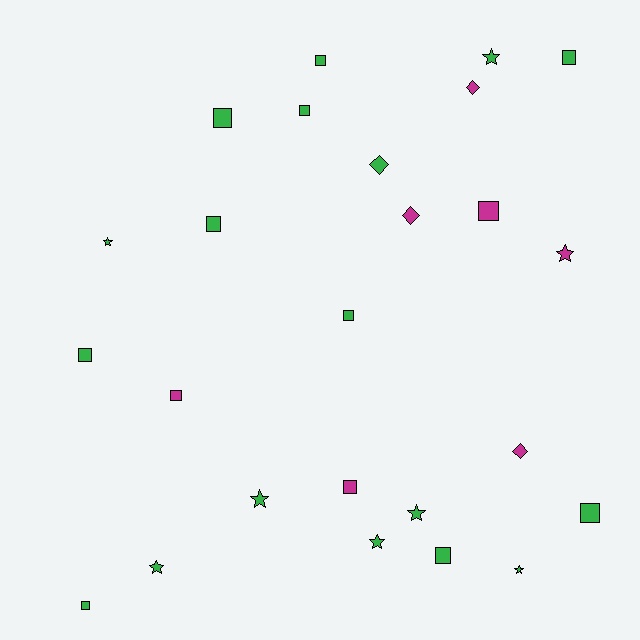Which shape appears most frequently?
Square, with 13 objects.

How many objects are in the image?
There are 25 objects.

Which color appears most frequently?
Green, with 18 objects.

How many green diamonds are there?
There is 1 green diamond.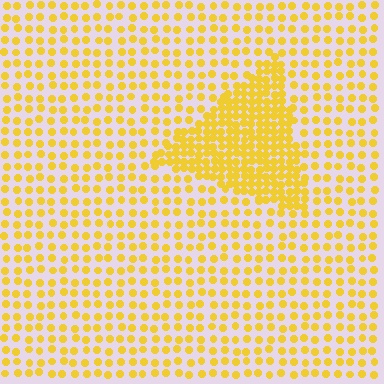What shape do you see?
I see a triangle.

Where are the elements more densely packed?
The elements are more densely packed inside the triangle boundary.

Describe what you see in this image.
The image contains small yellow elements arranged at two different densities. A triangle-shaped region is visible where the elements are more densely packed than the surrounding area.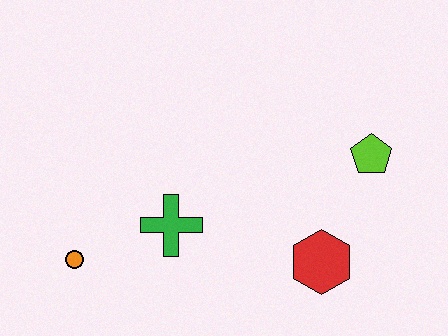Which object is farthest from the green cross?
The lime pentagon is farthest from the green cross.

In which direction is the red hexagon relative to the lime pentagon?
The red hexagon is below the lime pentagon.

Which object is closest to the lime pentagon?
The red hexagon is closest to the lime pentagon.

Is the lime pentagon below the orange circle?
No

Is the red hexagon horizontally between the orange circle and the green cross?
No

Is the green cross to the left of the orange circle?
No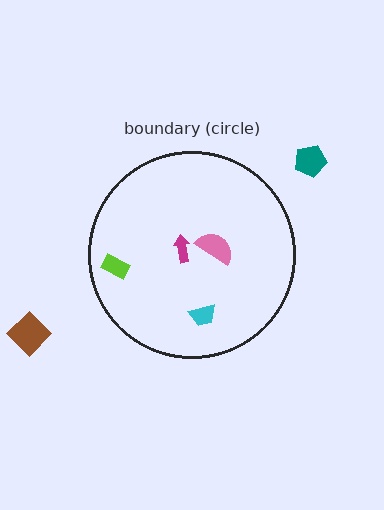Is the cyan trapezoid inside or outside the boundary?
Inside.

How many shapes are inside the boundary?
4 inside, 2 outside.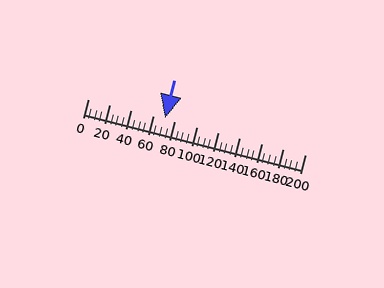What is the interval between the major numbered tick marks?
The major tick marks are spaced 20 units apart.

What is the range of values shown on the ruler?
The ruler shows values from 0 to 200.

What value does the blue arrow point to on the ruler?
The blue arrow points to approximately 71.